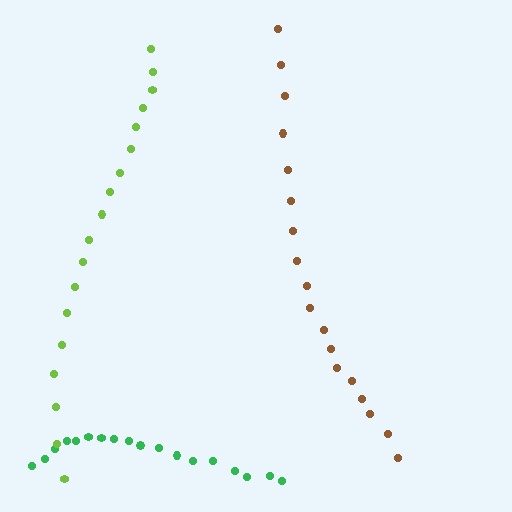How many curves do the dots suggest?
There are 3 distinct paths.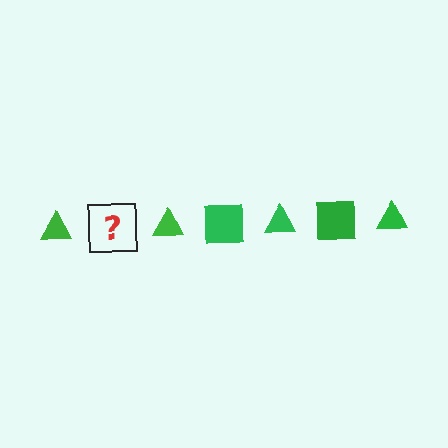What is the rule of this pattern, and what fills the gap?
The rule is that the pattern cycles through triangle, square shapes in green. The gap should be filled with a green square.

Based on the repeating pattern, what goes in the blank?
The blank should be a green square.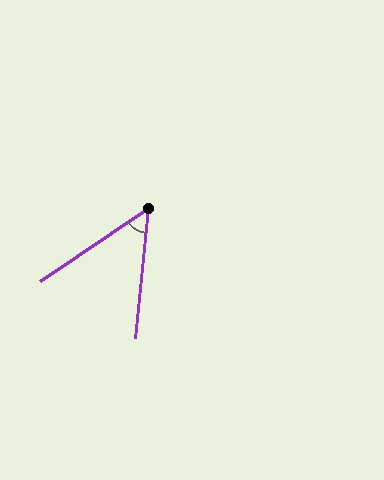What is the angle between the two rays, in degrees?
Approximately 50 degrees.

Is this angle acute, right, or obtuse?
It is acute.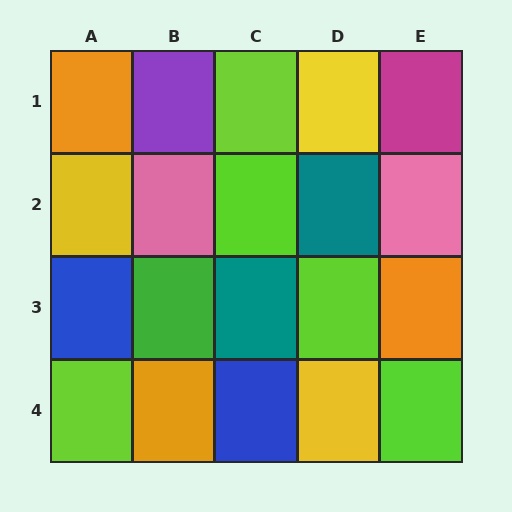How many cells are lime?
5 cells are lime.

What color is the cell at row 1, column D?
Yellow.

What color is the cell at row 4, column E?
Lime.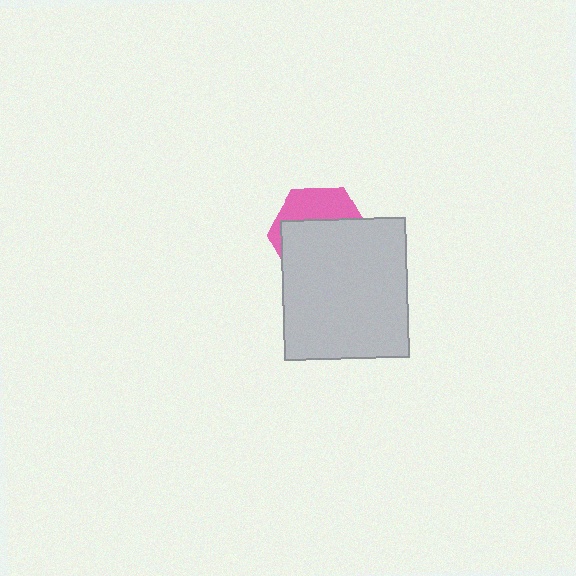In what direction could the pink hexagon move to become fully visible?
The pink hexagon could move up. That would shift it out from behind the light gray rectangle entirely.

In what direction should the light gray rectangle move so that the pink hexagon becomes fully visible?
The light gray rectangle should move down. That is the shortest direction to clear the overlap and leave the pink hexagon fully visible.